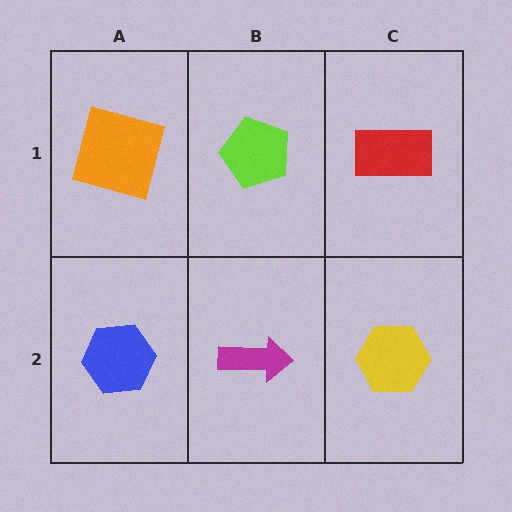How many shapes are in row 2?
3 shapes.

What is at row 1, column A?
An orange square.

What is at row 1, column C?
A red rectangle.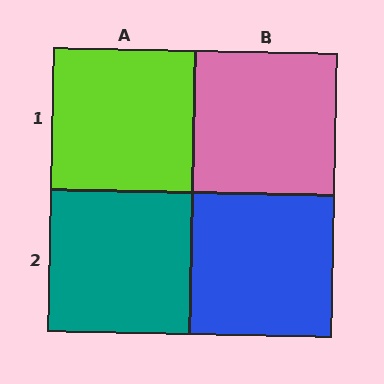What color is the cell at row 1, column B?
Pink.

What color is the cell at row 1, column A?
Lime.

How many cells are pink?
1 cell is pink.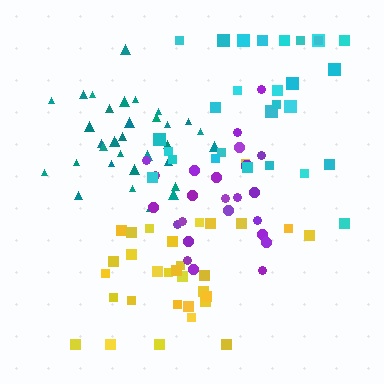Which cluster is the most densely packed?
Teal.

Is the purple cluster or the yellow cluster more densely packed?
Yellow.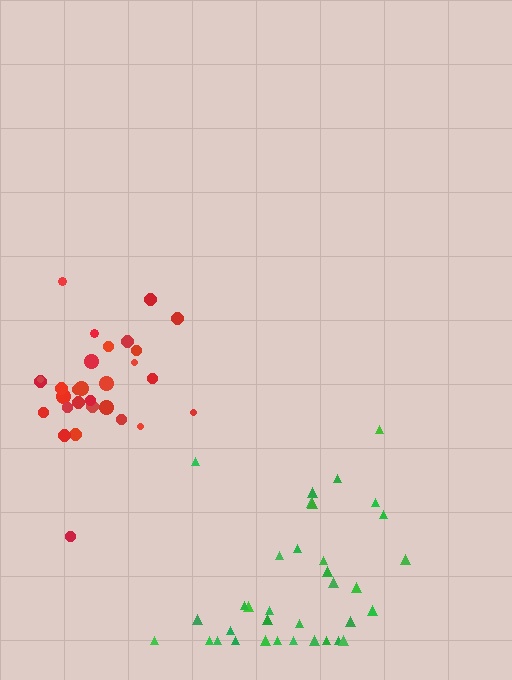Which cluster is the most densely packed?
Red.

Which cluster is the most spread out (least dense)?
Green.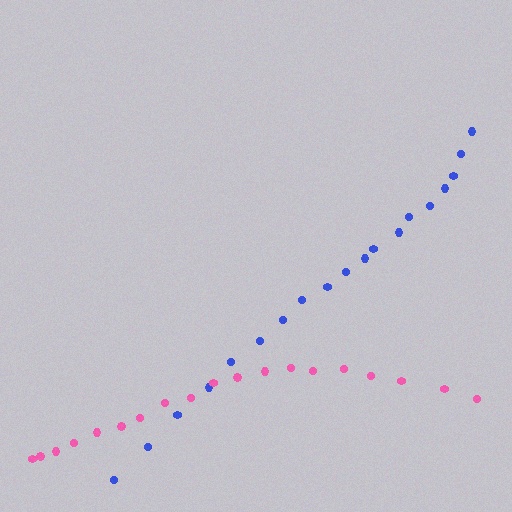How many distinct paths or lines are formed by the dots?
There are 2 distinct paths.